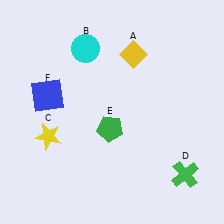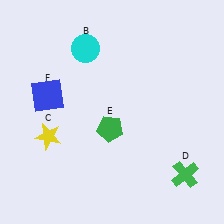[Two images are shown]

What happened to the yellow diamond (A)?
The yellow diamond (A) was removed in Image 2. It was in the top-right area of Image 1.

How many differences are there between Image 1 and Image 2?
There is 1 difference between the two images.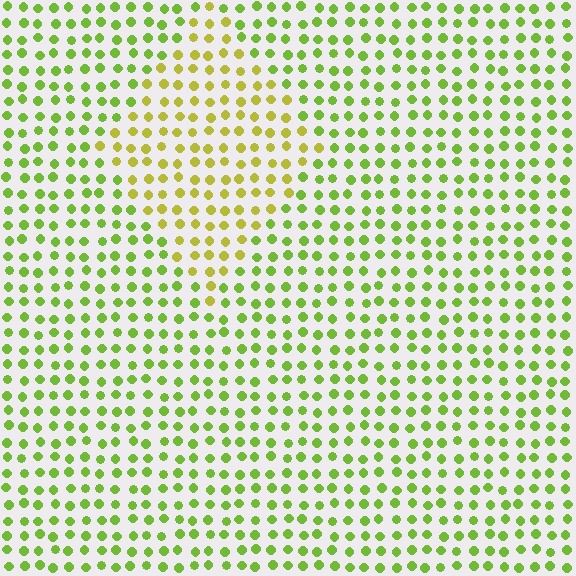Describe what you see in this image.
The image is filled with small lime elements in a uniform arrangement. A diamond-shaped region is visible where the elements are tinted to a slightly different hue, forming a subtle color boundary.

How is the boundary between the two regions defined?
The boundary is defined purely by a slight shift in hue (about 32 degrees). Spacing, size, and orientation are identical on both sides.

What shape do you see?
I see a diamond.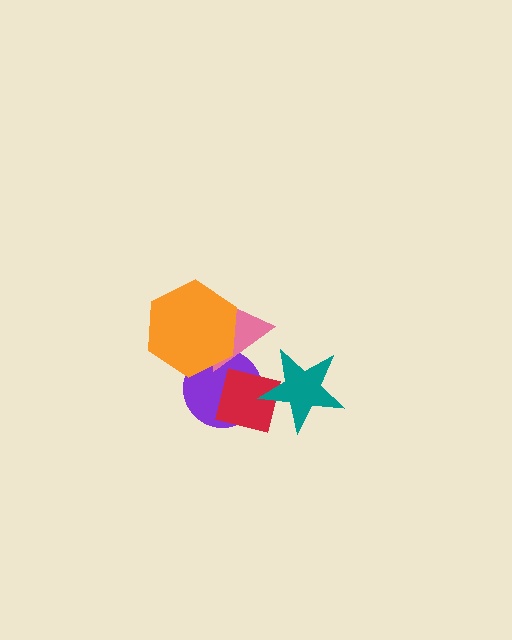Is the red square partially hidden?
Yes, it is partially covered by another shape.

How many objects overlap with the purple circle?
3 objects overlap with the purple circle.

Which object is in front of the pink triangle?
The orange hexagon is in front of the pink triangle.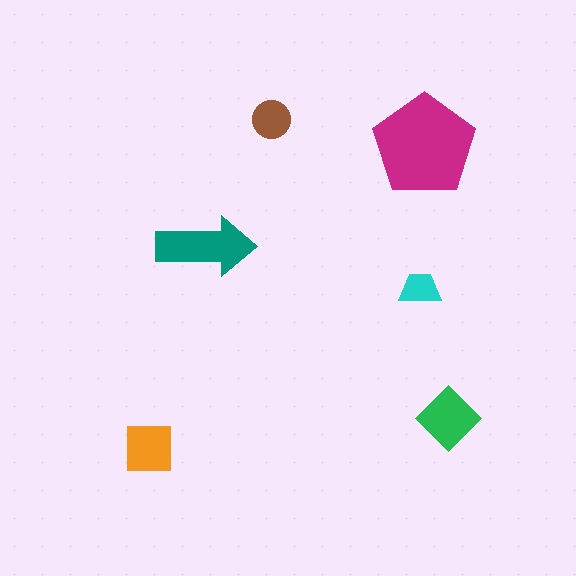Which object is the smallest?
The cyan trapezoid.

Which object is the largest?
The magenta pentagon.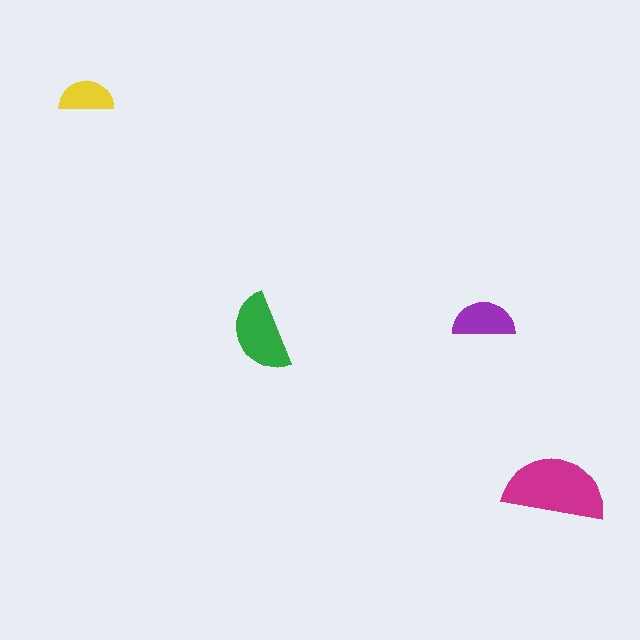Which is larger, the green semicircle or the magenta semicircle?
The magenta one.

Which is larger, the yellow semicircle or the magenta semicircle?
The magenta one.